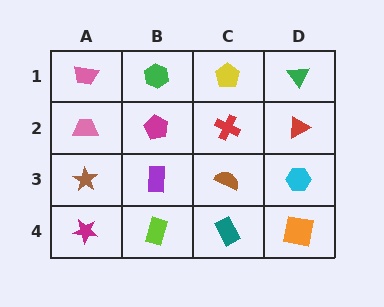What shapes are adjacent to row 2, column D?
A green triangle (row 1, column D), a cyan hexagon (row 3, column D), a red cross (row 2, column C).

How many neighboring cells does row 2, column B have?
4.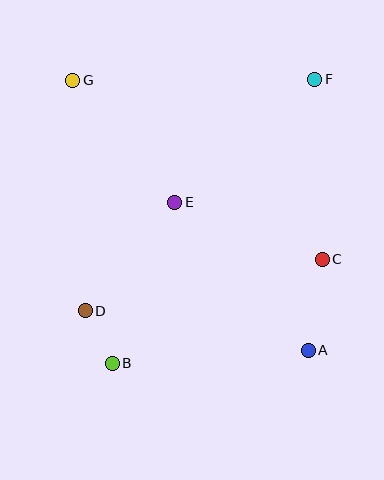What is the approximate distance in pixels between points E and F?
The distance between E and F is approximately 187 pixels.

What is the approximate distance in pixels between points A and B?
The distance between A and B is approximately 196 pixels.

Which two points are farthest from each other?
Points A and G are farthest from each other.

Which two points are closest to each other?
Points B and D are closest to each other.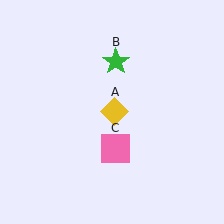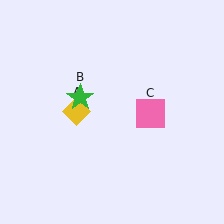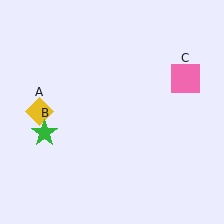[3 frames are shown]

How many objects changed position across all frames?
3 objects changed position: yellow diamond (object A), green star (object B), pink square (object C).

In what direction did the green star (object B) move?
The green star (object B) moved down and to the left.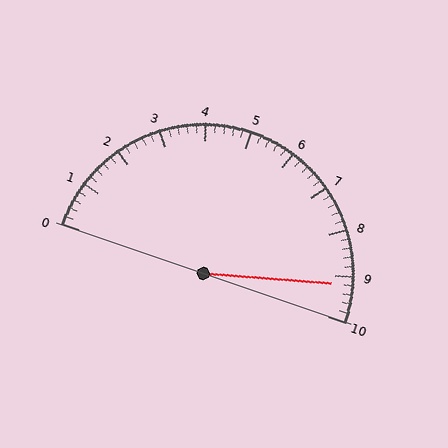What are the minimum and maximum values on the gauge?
The gauge ranges from 0 to 10.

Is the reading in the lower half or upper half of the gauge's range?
The reading is in the upper half of the range (0 to 10).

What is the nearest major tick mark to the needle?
The nearest major tick mark is 9.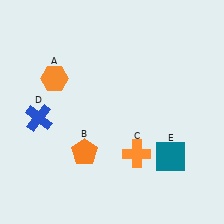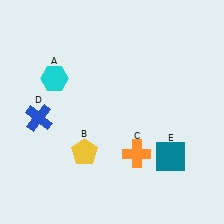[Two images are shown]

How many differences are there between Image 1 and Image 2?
There are 2 differences between the two images.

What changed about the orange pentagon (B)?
In Image 1, B is orange. In Image 2, it changed to yellow.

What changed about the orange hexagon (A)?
In Image 1, A is orange. In Image 2, it changed to cyan.